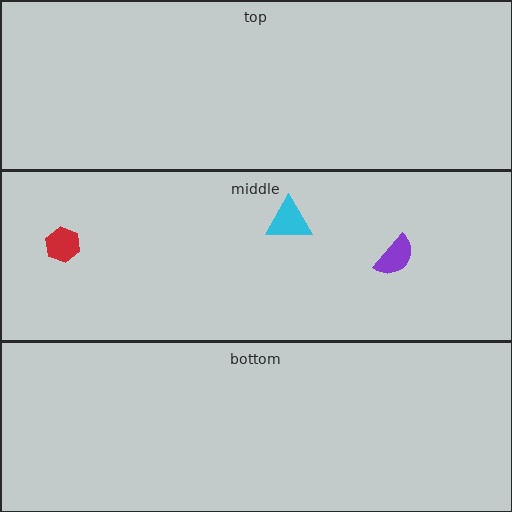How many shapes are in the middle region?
3.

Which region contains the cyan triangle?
The middle region.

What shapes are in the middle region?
The red hexagon, the purple semicircle, the cyan triangle.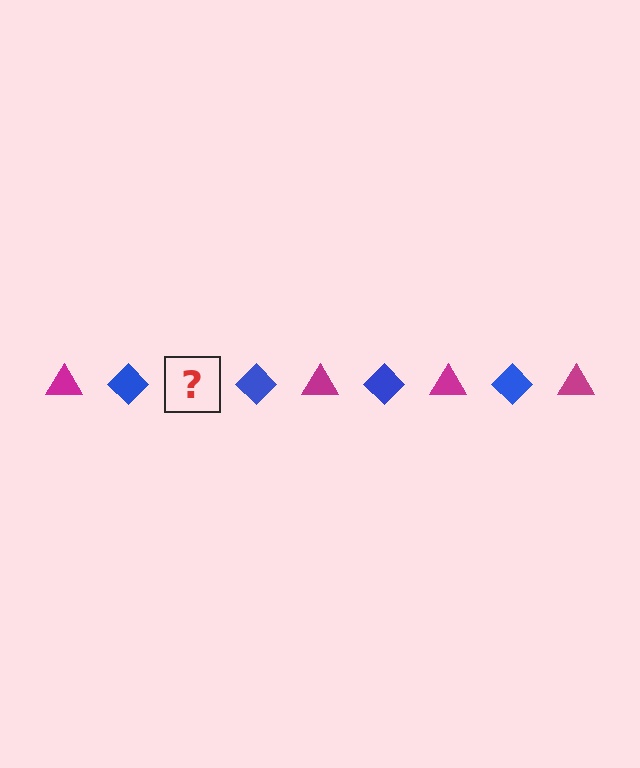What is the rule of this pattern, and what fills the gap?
The rule is that the pattern alternates between magenta triangle and blue diamond. The gap should be filled with a magenta triangle.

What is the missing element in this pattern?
The missing element is a magenta triangle.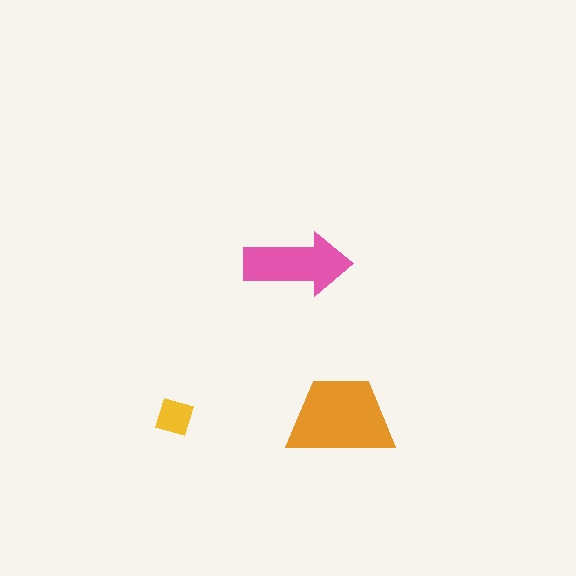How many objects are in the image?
There are 3 objects in the image.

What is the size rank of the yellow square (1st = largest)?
3rd.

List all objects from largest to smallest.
The orange trapezoid, the pink arrow, the yellow square.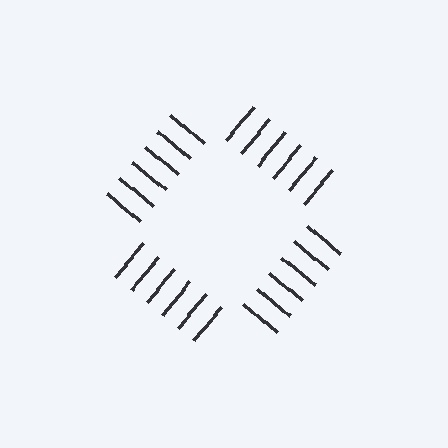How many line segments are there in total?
24 — 6 along each of the 4 edges.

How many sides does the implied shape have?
4 sides — the line-ends trace a square.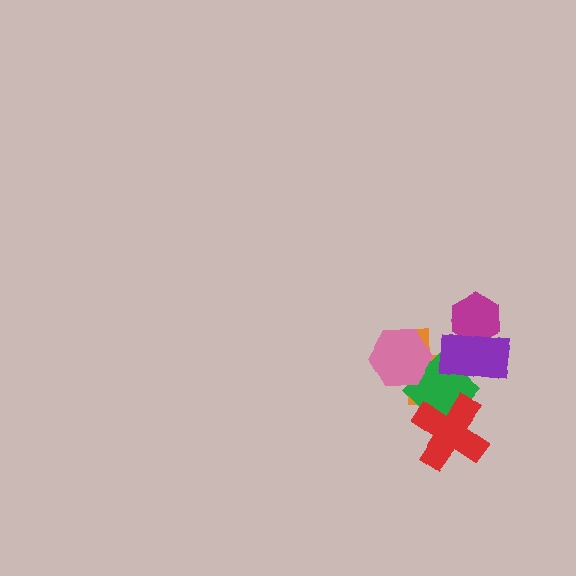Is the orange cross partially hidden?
Yes, it is partially covered by another shape.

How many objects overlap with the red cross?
1 object overlaps with the red cross.